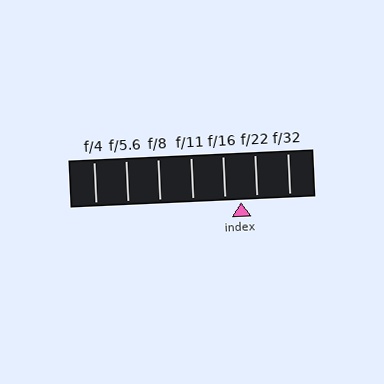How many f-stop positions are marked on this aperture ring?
There are 7 f-stop positions marked.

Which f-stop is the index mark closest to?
The index mark is closest to f/22.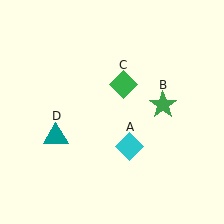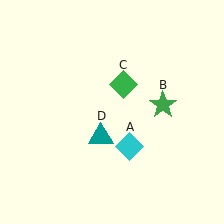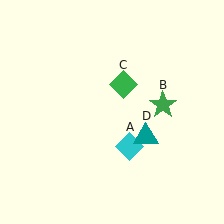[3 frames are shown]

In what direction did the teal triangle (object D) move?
The teal triangle (object D) moved right.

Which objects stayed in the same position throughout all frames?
Cyan diamond (object A) and green star (object B) and green diamond (object C) remained stationary.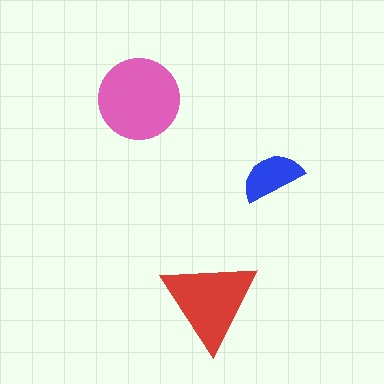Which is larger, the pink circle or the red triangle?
The pink circle.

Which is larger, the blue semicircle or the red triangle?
The red triangle.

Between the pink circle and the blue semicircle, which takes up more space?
The pink circle.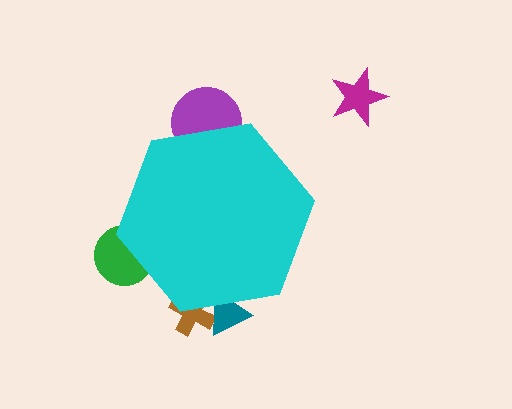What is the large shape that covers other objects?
A cyan hexagon.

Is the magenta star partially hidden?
No, the magenta star is fully visible.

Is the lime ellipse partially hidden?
Yes, the lime ellipse is partially hidden behind the cyan hexagon.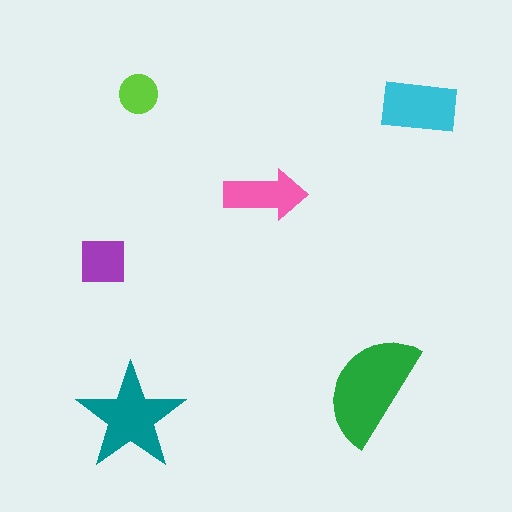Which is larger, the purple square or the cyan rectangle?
The cyan rectangle.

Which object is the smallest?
The lime circle.